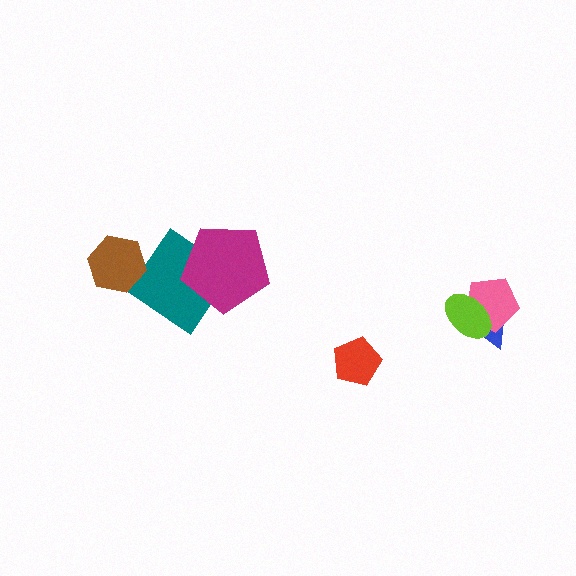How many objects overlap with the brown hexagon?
0 objects overlap with the brown hexagon.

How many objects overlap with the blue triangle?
2 objects overlap with the blue triangle.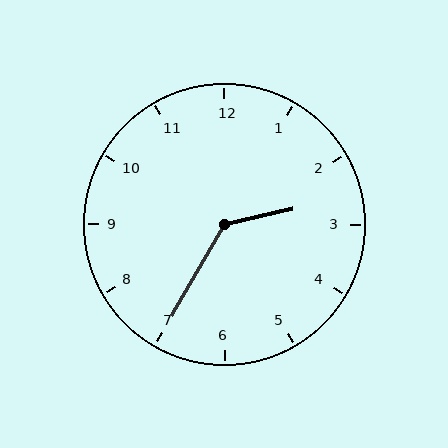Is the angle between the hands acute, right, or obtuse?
It is obtuse.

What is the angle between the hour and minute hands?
Approximately 132 degrees.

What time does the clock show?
2:35.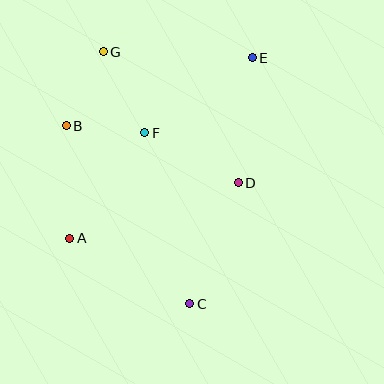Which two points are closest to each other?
Points B and F are closest to each other.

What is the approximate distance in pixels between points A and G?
The distance between A and G is approximately 190 pixels.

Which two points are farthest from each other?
Points C and G are farthest from each other.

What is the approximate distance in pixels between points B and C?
The distance between B and C is approximately 217 pixels.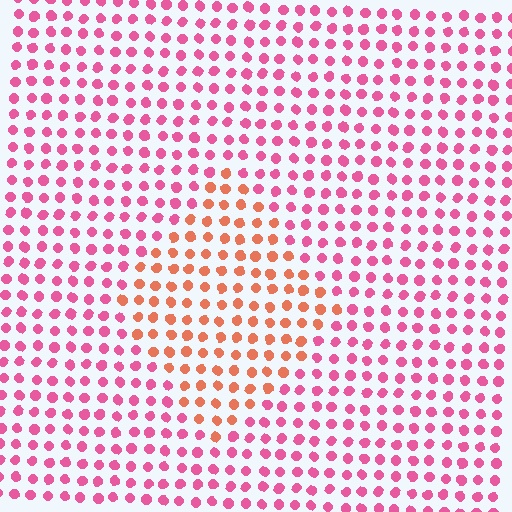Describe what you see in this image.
The image is filled with small pink elements in a uniform arrangement. A diamond-shaped region is visible where the elements are tinted to a slightly different hue, forming a subtle color boundary.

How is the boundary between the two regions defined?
The boundary is defined purely by a slight shift in hue (about 41 degrees). Spacing, size, and orientation are identical on both sides.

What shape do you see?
I see a diamond.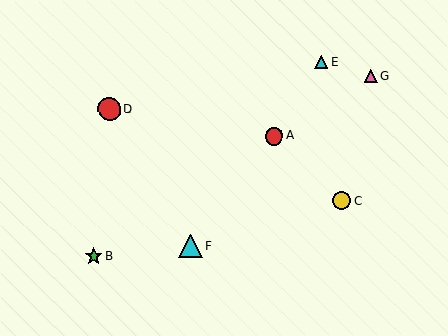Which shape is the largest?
The cyan triangle (labeled F) is the largest.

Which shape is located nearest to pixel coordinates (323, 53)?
The cyan triangle (labeled E) at (321, 62) is nearest to that location.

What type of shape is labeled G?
Shape G is a pink triangle.